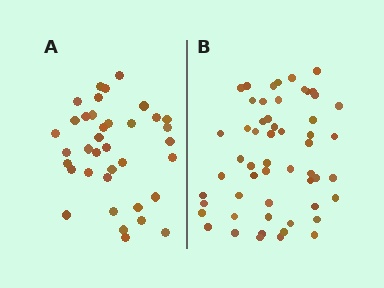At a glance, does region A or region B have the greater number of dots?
Region B (the right region) has more dots.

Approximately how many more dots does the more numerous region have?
Region B has approximately 20 more dots than region A.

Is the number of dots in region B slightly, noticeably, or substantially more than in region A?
Region B has substantially more. The ratio is roughly 1.5 to 1.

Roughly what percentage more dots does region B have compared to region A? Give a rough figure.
About 50% more.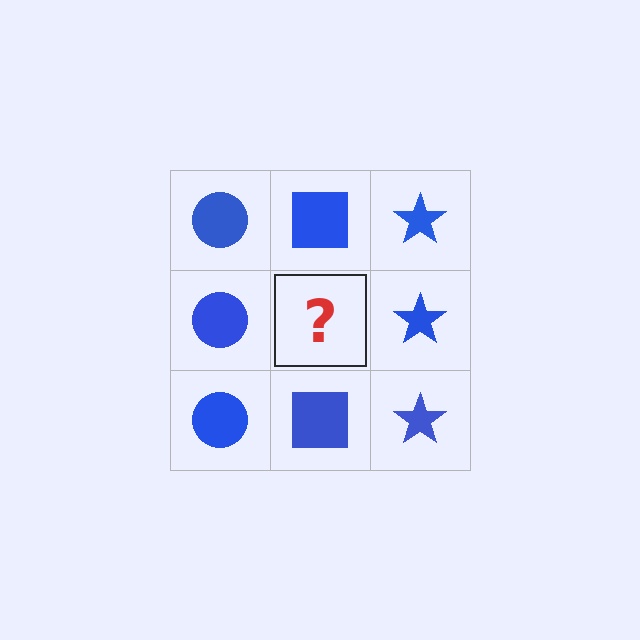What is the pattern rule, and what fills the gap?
The rule is that each column has a consistent shape. The gap should be filled with a blue square.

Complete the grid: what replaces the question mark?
The question mark should be replaced with a blue square.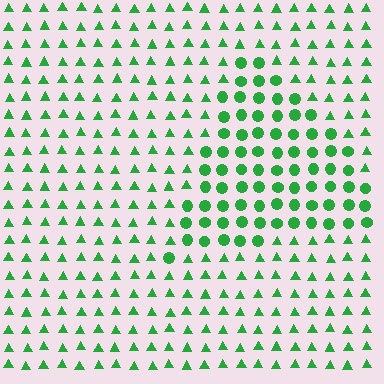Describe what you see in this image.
The image is filled with small green elements arranged in a uniform grid. A triangle-shaped region contains circles, while the surrounding area contains triangles. The boundary is defined purely by the change in element shape.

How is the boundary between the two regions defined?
The boundary is defined by a change in element shape: circles inside vs. triangles outside. All elements share the same color and spacing.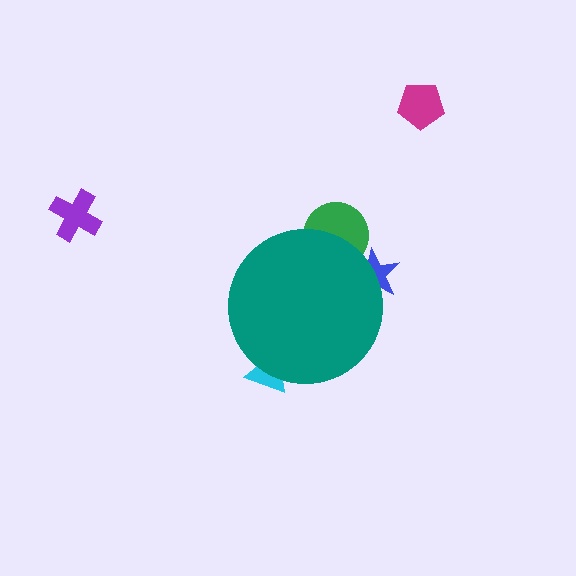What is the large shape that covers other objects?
A teal circle.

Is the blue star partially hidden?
Yes, the blue star is partially hidden behind the teal circle.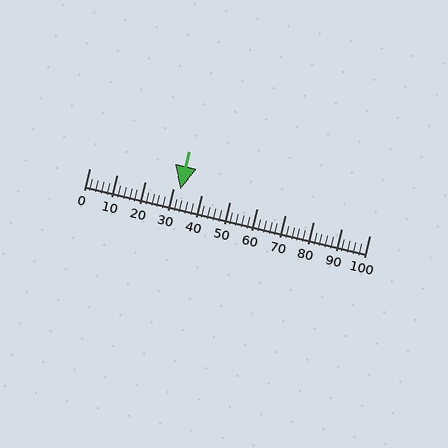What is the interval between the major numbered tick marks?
The major tick marks are spaced 10 units apart.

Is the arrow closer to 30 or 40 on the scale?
The arrow is closer to 30.